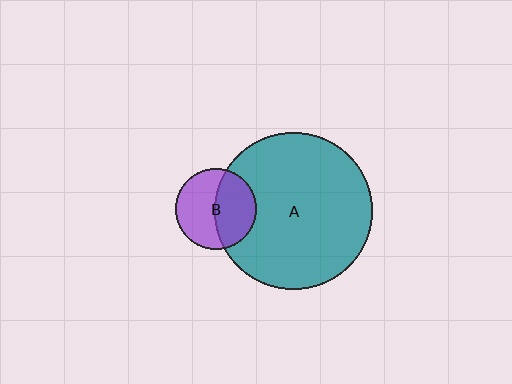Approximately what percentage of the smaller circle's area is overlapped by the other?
Approximately 45%.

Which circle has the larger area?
Circle A (teal).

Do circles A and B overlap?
Yes.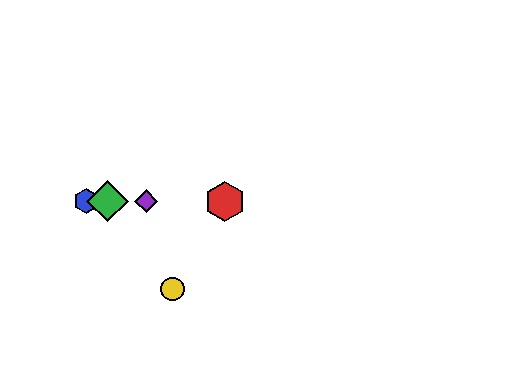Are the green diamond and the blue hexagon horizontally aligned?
Yes, both are at y≈201.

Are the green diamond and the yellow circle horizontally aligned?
No, the green diamond is at y≈201 and the yellow circle is at y≈289.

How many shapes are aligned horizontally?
4 shapes (the red hexagon, the blue hexagon, the green diamond, the purple diamond) are aligned horizontally.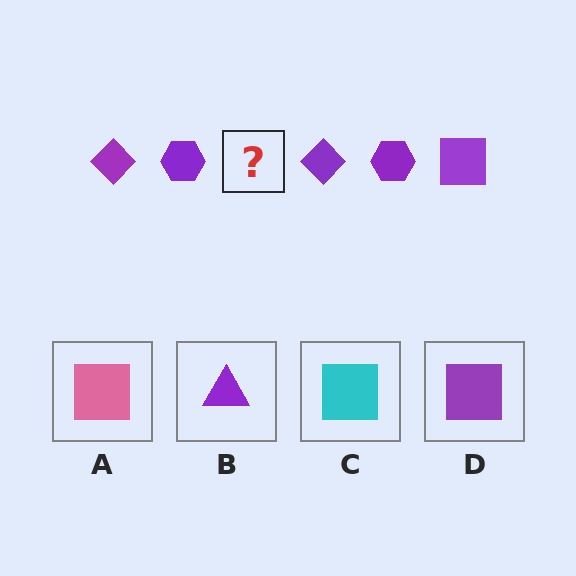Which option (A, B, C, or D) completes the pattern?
D.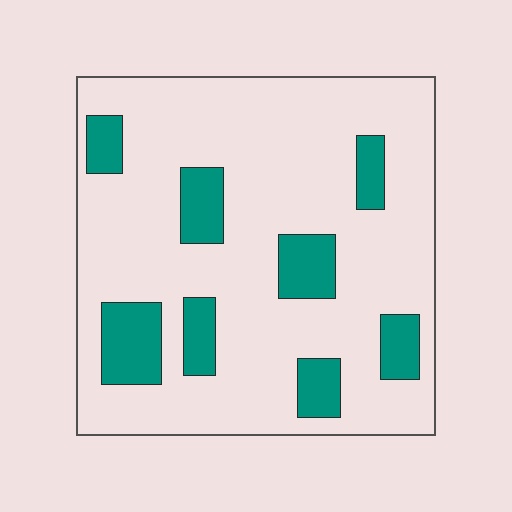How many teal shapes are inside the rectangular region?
8.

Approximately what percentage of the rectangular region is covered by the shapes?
Approximately 20%.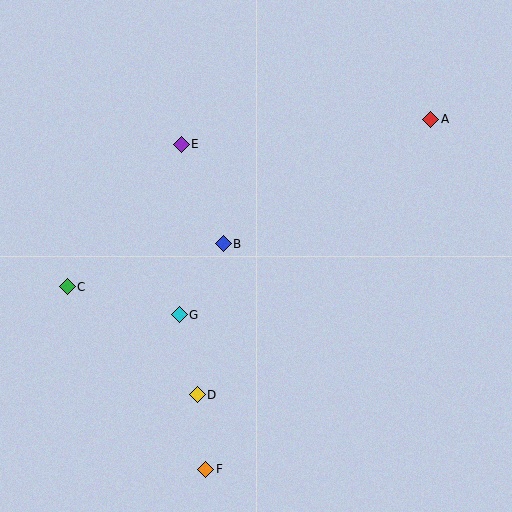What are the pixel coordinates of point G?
Point G is at (179, 315).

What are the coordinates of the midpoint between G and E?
The midpoint between G and E is at (180, 229).